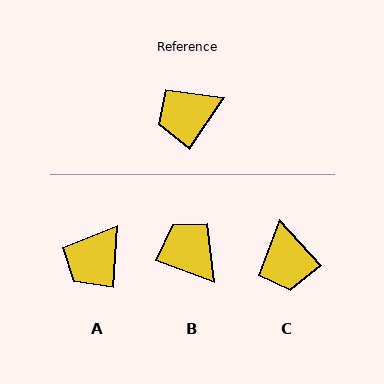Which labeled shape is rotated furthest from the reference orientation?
C, about 77 degrees away.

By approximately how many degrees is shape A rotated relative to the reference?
Approximately 30 degrees counter-clockwise.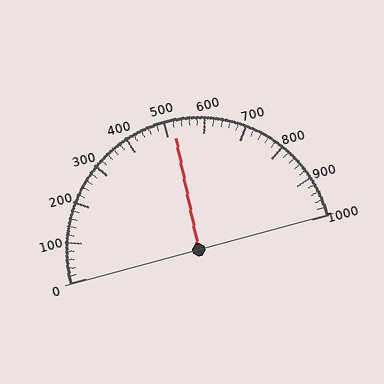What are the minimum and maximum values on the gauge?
The gauge ranges from 0 to 1000.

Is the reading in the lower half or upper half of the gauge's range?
The reading is in the upper half of the range (0 to 1000).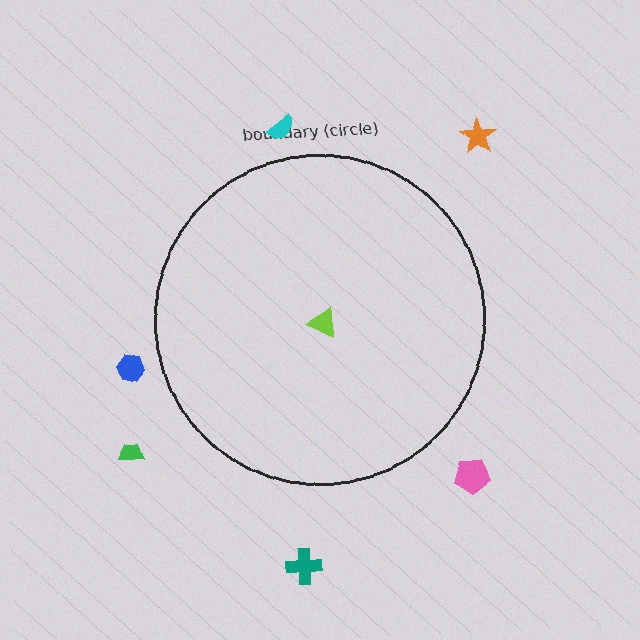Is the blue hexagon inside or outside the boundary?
Outside.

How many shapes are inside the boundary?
1 inside, 6 outside.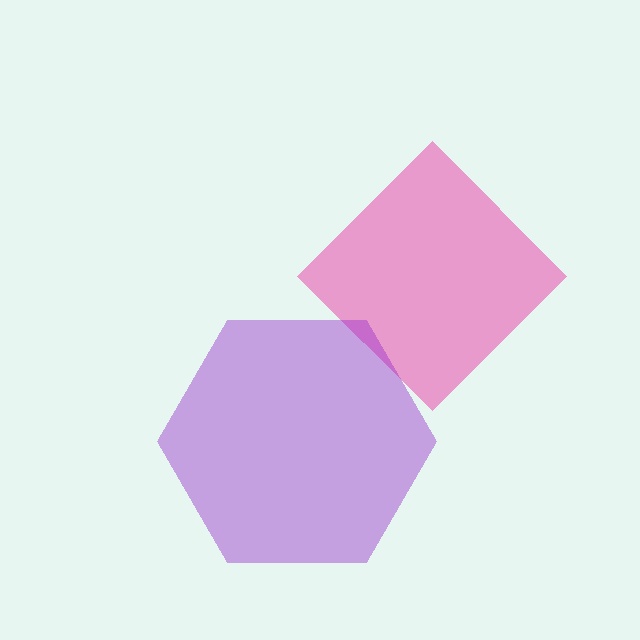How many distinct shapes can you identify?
There are 2 distinct shapes: a pink diamond, a purple hexagon.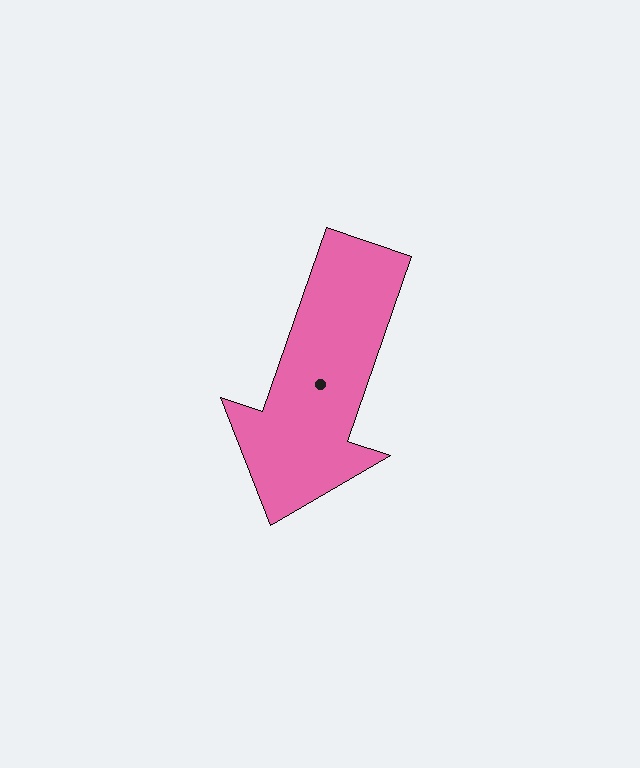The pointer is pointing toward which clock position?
Roughly 7 o'clock.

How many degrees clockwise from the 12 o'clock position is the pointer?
Approximately 199 degrees.